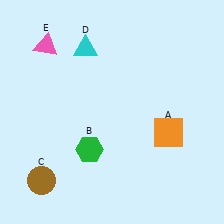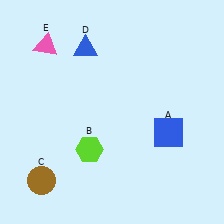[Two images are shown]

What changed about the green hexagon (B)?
In Image 1, B is green. In Image 2, it changed to lime.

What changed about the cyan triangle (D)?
In Image 1, D is cyan. In Image 2, it changed to blue.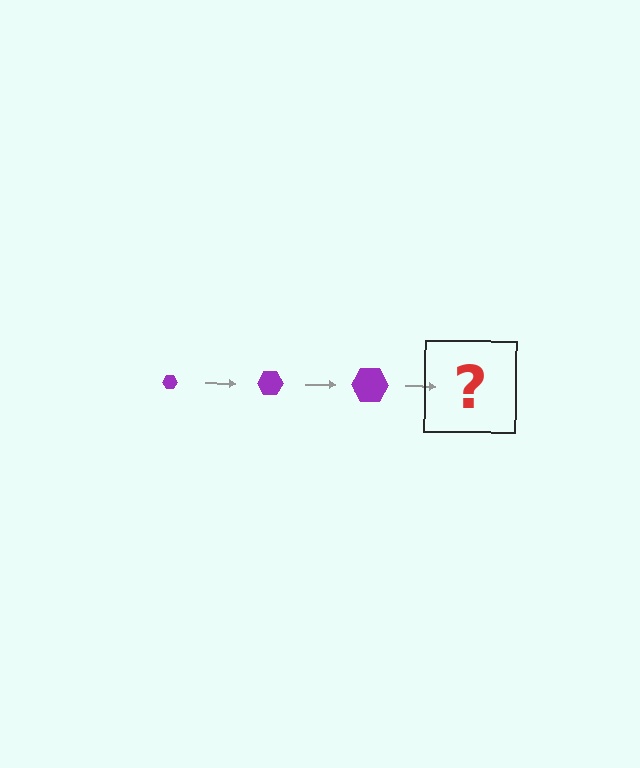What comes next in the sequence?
The next element should be a purple hexagon, larger than the previous one.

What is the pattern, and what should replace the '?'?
The pattern is that the hexagon gets progressively larger each step. The '?' should be a purple hexagon, larger than the previous one.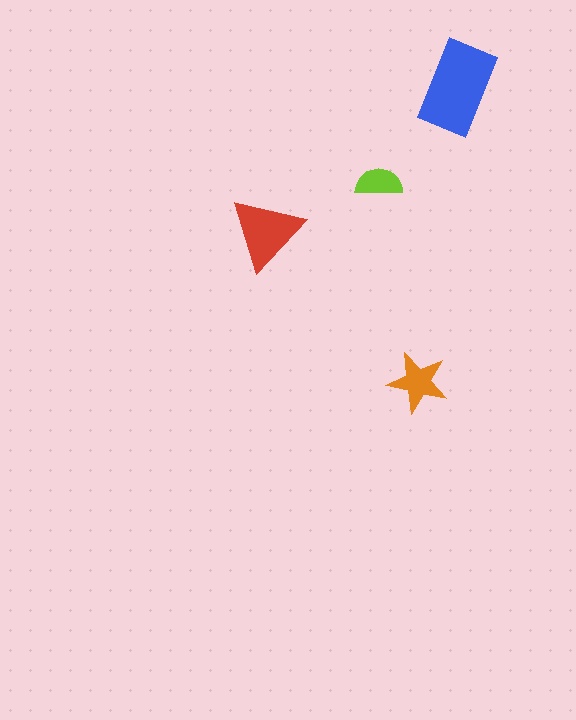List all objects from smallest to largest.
The lime semicircle, the orange star, the red triangle, the blue rectangle.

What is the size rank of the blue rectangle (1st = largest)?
1st.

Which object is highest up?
The blue rectangle is topmost.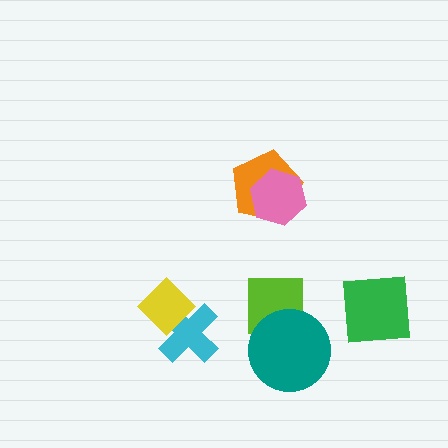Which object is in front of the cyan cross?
The yellow diamond is in front of the cyan cross.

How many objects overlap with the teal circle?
1 object overlaps with the teal circle.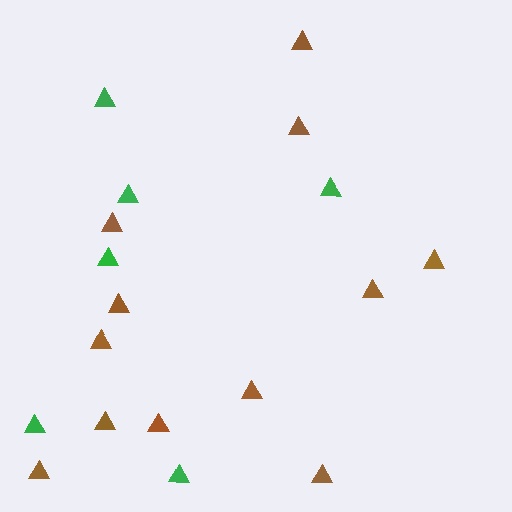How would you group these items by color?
There are 2 groups: one group of brown triangles (12) and one group of green triangles (6).